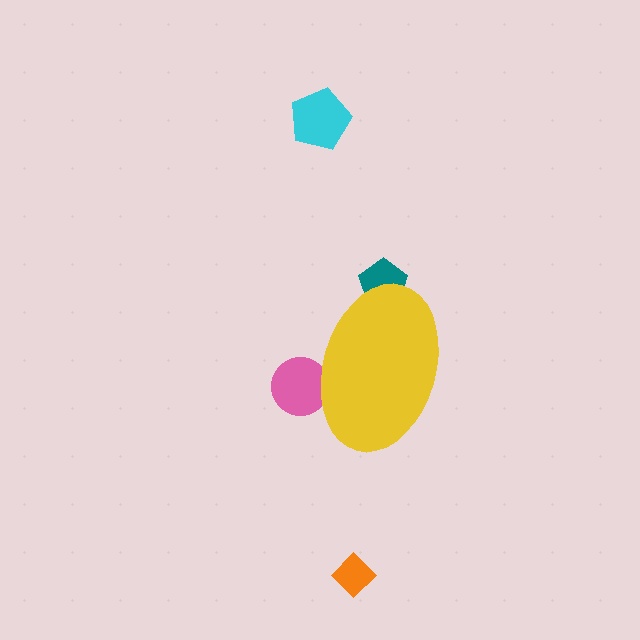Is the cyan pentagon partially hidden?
No, the cyan pentagon is fully visible.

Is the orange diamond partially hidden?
No, the orange diamond is fully visible.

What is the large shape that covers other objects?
A yellow ellipse.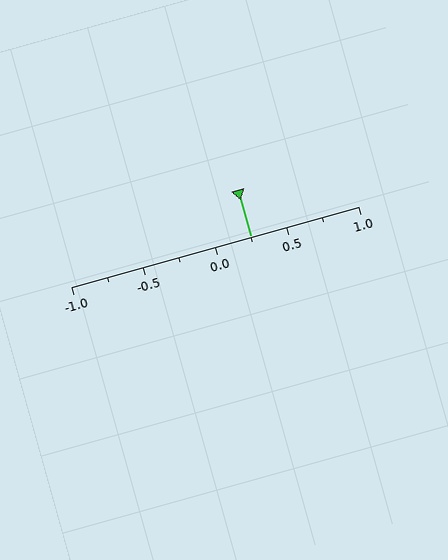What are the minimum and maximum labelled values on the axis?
The axis runs from -1.0 to 1.0.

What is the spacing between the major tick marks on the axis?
The major ticks are spaced 0.5 apart.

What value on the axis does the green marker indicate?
The marker indicates approximately 0.25.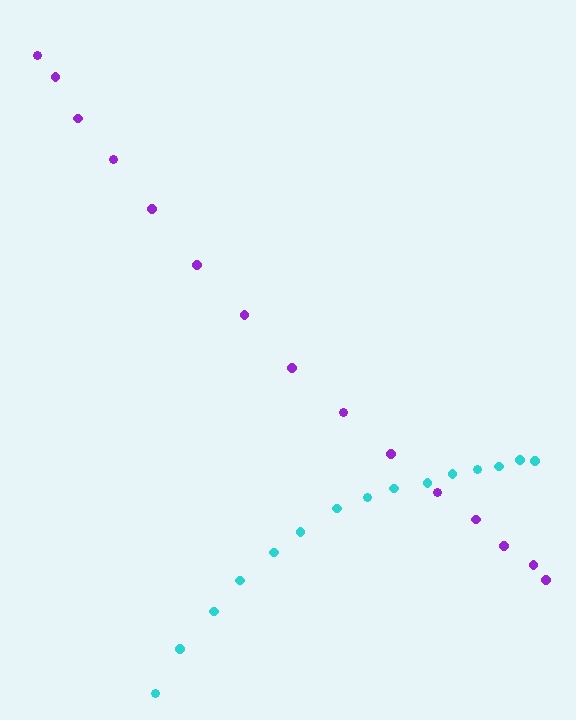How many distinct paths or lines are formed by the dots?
There are 2 distinct paths.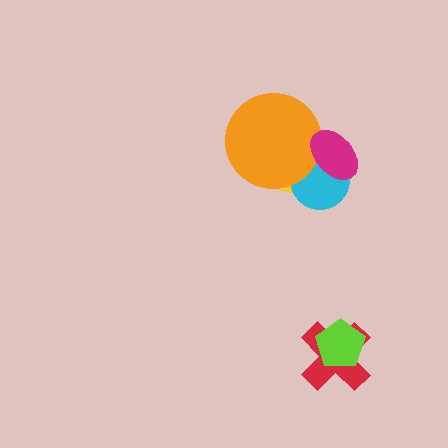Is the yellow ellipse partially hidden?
Yes, it is partially covered by another shape.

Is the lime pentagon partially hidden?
No, no other shape covers it.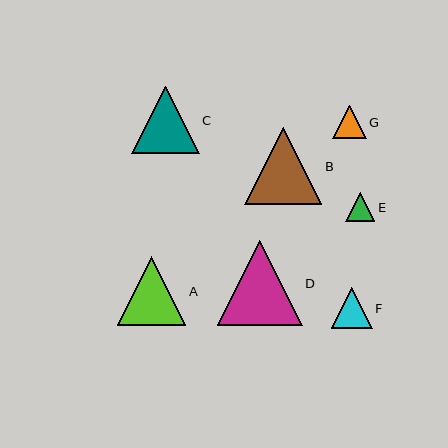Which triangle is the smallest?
Triangle E is the smallest with a size of approximately 29 pixels.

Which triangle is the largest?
Triangle D is the largest with a size of approximately 85 pixels.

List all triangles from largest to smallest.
From largest to smallest: D, B, A, C, F, G, E.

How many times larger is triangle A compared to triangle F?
Triangle A is approximately 1.7 times the size of triangle F.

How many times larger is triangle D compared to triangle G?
Triangle D is approximately 2.5 times the size of triangle G.